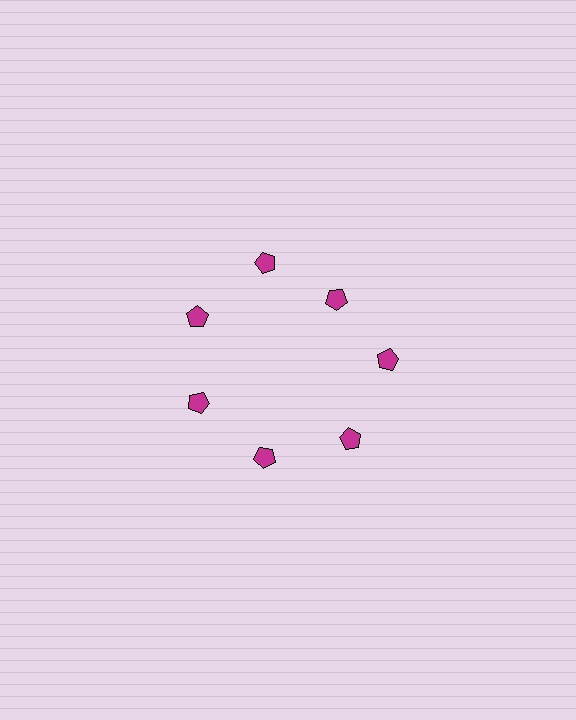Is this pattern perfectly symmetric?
No. The 7 magenta pentagons are arranged in a ring, but one element near the 1 o'clock position is pulled inward toward the center, breaking the 7-fold rotational symmetry.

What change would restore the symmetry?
The symmetry would be restored by moving it outward, back onto the ring so that all 7 pentagons sit at equal angles and equal distance from the center.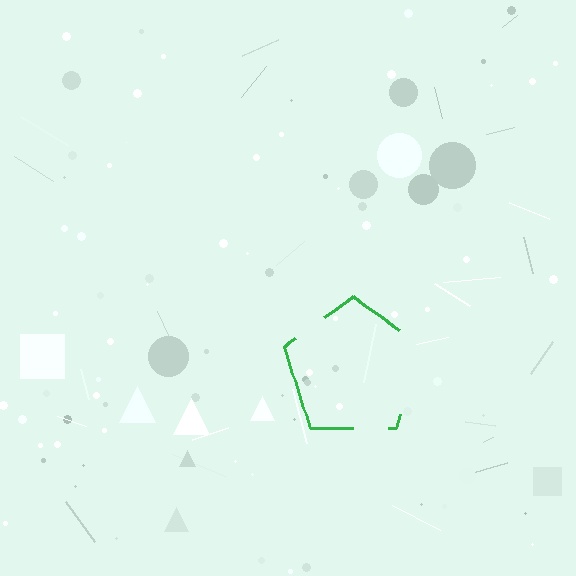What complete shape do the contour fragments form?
The contour fragments form a pentagon.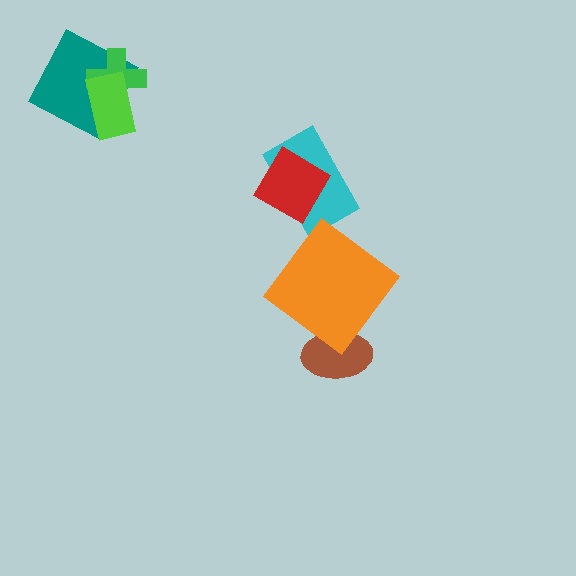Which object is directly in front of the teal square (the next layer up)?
The green cross is directly in front of the teal square.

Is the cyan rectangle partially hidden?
Yes, it is partially covered by another shape.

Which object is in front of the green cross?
The lime rectangle is in front of the green cross.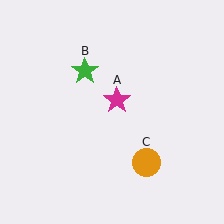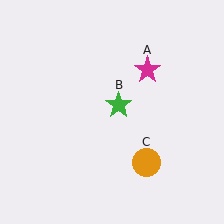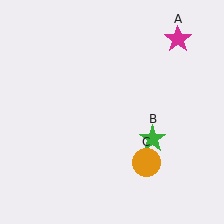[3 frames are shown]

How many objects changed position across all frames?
2 objects changed position: magenta star (object A), green star (object B).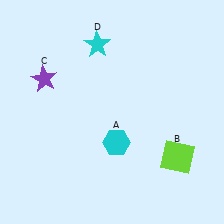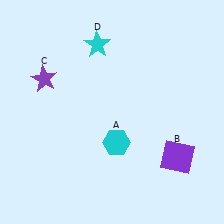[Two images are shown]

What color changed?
The square (B) changed from lime in Image 1 to purple in Image 2.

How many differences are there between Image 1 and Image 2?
There is 1 difference between the two images.